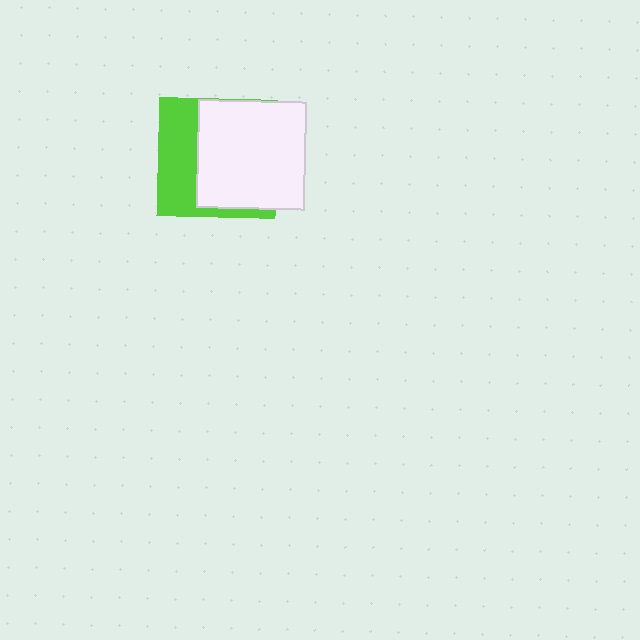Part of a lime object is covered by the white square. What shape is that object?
It is a square.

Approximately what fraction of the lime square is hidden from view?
Roughly 62% of the lime square is hidden behind the white square.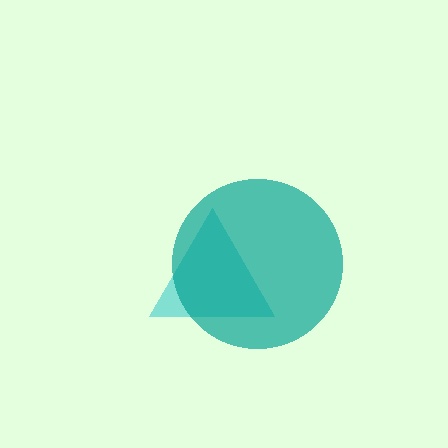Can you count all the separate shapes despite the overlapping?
Yes, there are 2 separate shapes.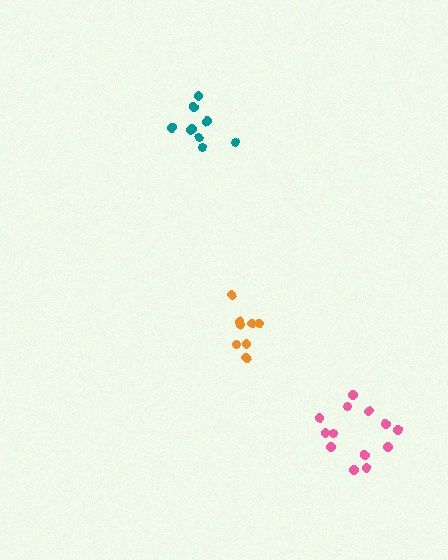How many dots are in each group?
Group 1: 13 dots, Group 2: 9 dots, Group 3: 8 dots (30 total).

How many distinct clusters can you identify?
There are 3 distinct clusters.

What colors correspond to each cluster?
The clusters are colored: pink, teal, orange.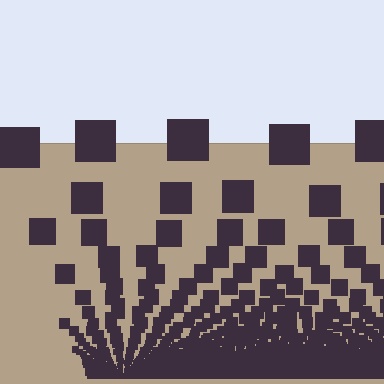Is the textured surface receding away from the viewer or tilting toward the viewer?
The surface appears to tilt toward the viewer. Texture elements get larger and sparser toward the top.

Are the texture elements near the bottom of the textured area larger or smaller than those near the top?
Smaller. The gradient is inverted — elements near the bottom are smaller and denser.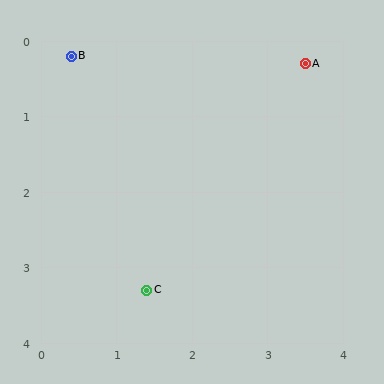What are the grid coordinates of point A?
Point A is at approximately (3.5, 0.3).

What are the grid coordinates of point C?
Point C is at approximately (1.4, 3.3).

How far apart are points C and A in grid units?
Points C and A are about 3.7 grid units apart.